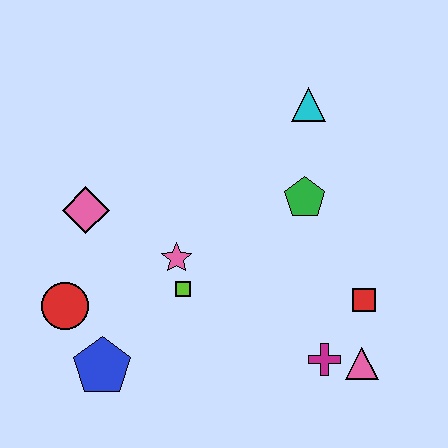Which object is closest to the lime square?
The pink star is closest to the lime square.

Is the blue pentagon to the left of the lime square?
Yes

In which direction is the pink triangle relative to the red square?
The pink triangle is below the red square.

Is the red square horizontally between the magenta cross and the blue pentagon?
No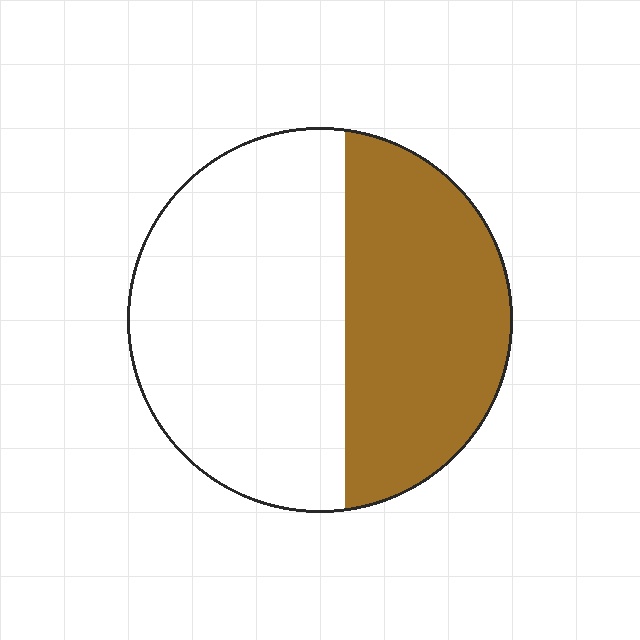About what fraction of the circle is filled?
About two fifths (2/5).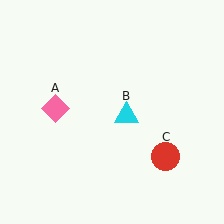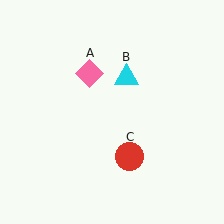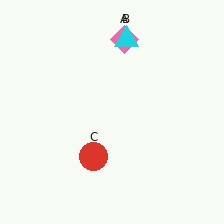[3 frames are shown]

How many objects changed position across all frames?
3 objects changed position: pink diamond (object A), cyan triangle (object B), red circle (object C).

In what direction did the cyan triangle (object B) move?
The cyan triangle (object B) moved up.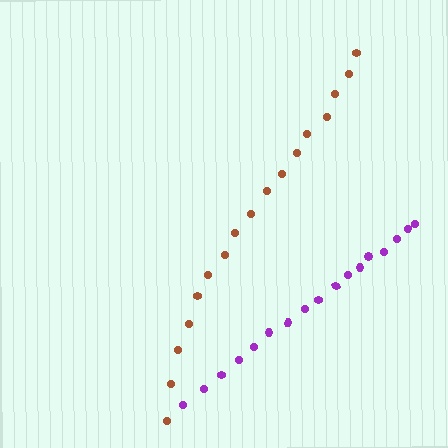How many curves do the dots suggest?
There are 2 distinct paths.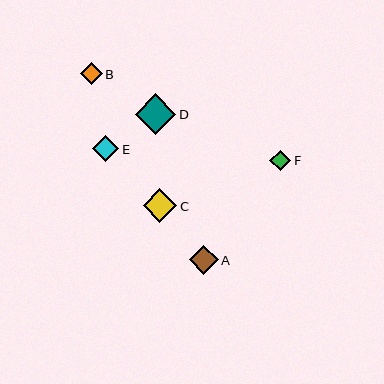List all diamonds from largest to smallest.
From largest to smallest: D, C, A, E, B, F.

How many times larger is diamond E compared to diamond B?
Diamond E is approximately 1.2 times the size of diamond B.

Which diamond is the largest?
Diamond D is the largest with a size of approximately 40 pixels.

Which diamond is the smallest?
Diamond F is the smallest with a size of approximately 21 pixels.